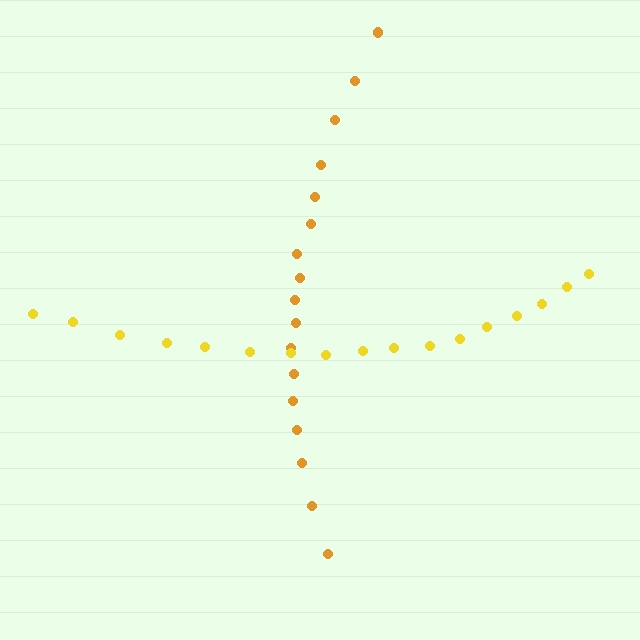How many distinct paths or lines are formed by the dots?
There are 2 distinct paths.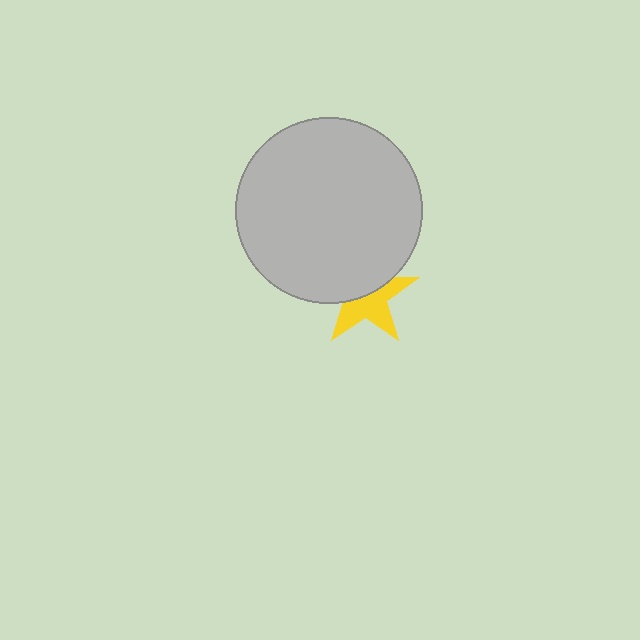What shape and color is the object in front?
The object in front is a light gray circle.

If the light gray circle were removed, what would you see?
You would see the complete yellow star.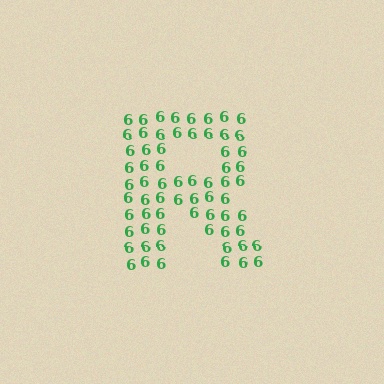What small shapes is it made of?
It is made of small digit 6's.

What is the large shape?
The large shape is the letter R.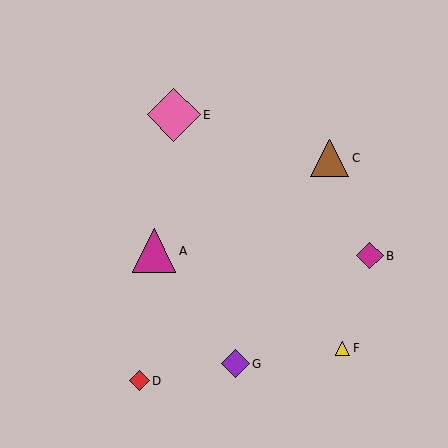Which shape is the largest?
The pink diamond (labeled E) is the largest.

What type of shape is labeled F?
Shape F is a yellow triangle.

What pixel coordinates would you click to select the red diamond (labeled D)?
Click at (139, 381) to select the red diamond D.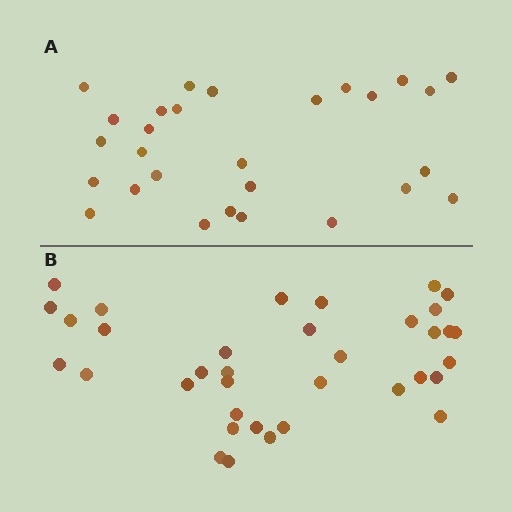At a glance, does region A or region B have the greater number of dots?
Region B (the bottom region) has more dots.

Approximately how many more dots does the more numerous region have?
Region B has roughly 8 or so more dots than region A.